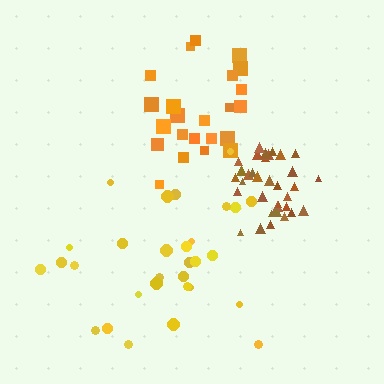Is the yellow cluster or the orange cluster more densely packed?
Orange.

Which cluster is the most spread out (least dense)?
Yellow.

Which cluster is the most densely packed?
Brown.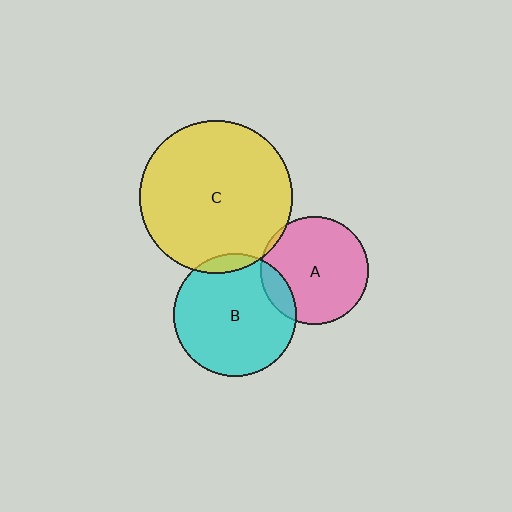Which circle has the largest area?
Circle C (yellow).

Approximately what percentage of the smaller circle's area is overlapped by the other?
Approximately 5%.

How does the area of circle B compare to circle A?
Approximately 1.3 times.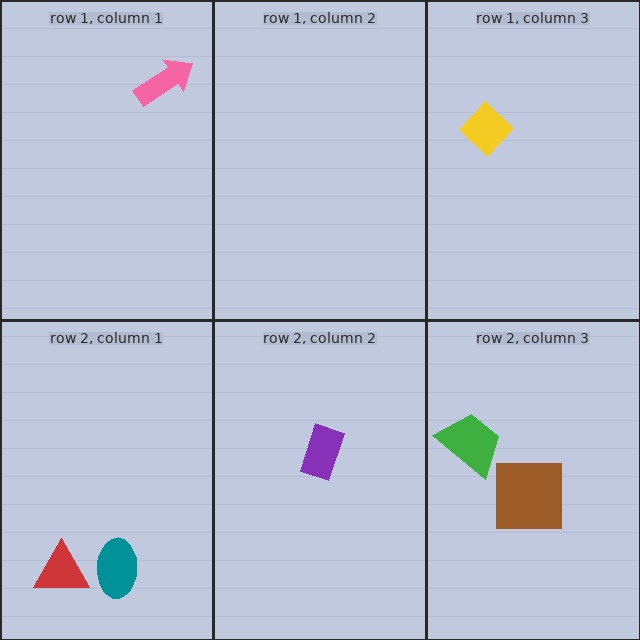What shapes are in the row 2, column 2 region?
The purple rectangle.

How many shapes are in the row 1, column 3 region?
1.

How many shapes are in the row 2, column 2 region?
1.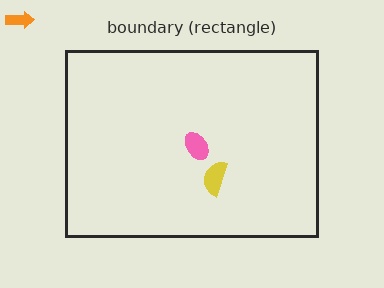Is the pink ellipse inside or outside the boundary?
Inside.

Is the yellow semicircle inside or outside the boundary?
Inside.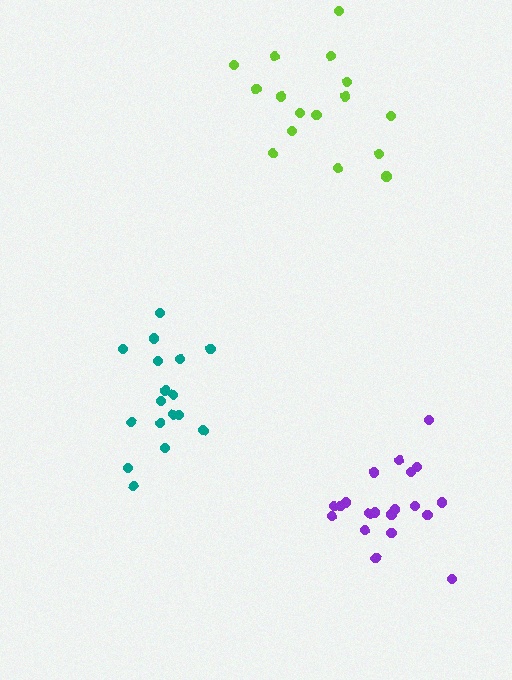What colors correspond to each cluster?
The clusters are colored: teal, lime, purple.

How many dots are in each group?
Group 1: 17 dots, Group 2: 16 dots, Group 3: 20 dots (53 total).